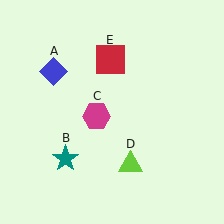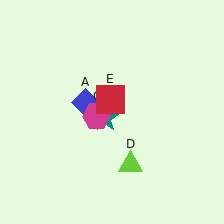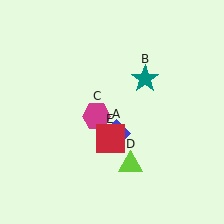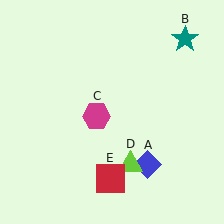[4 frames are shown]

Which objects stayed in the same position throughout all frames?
Magenta hexagon (object C) and lime triangle (object D) remained stationary.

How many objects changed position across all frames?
3 objects changed position: blue diamond (object A), teal star (object B), red square (object E).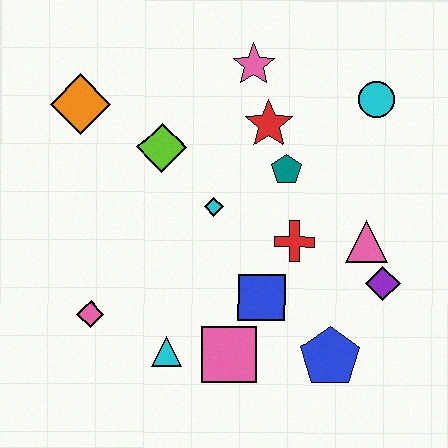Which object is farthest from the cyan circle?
The pink diamond is farthest from the cyan circle.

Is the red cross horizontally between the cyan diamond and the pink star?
No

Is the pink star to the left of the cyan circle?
Yes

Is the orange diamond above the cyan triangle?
Yes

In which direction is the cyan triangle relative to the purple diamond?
The cyan triangle is to the left of the purple diamond.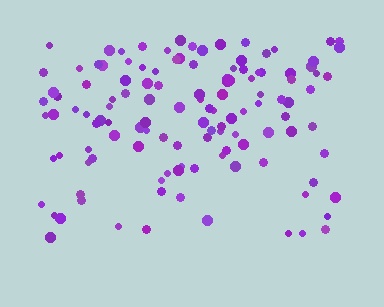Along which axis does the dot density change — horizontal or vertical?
Vertical.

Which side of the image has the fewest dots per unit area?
The bottom.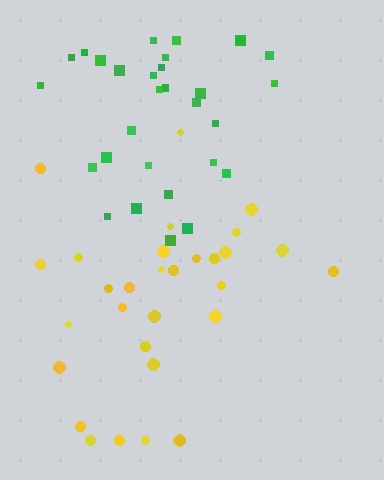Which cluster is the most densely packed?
Green.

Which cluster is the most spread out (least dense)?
Yellow.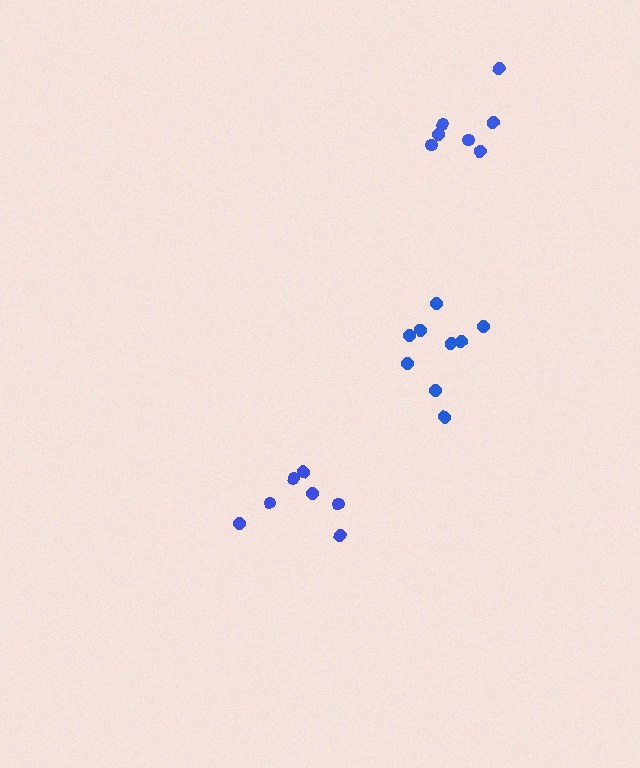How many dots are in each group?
Group 1: 7 dots, Group 2: 7 dots, Group 3: 9 dots (23 total).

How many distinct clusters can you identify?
There are 3 distinct clusters.